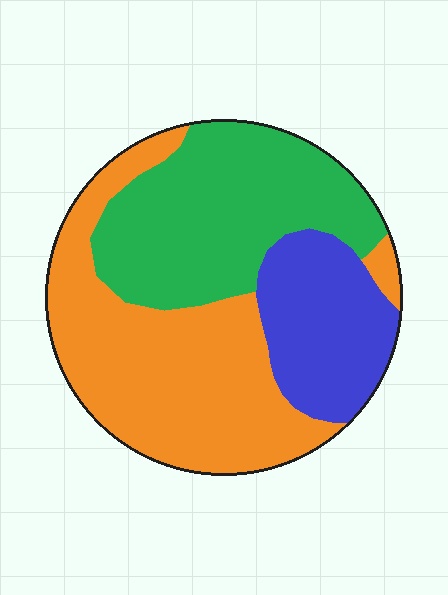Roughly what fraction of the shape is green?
Green covers about 35% of the shape.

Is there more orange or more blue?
Orange.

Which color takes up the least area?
Blue, at roughly 20%.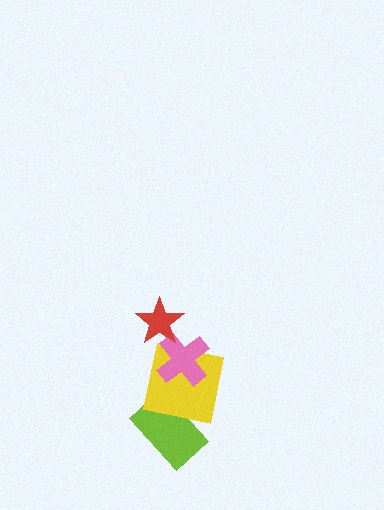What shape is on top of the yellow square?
The pink cross is on top of the yellow square.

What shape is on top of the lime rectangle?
The yellow square is on top of the lime rectangle.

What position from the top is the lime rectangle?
The lime rectangle is 4th from the top.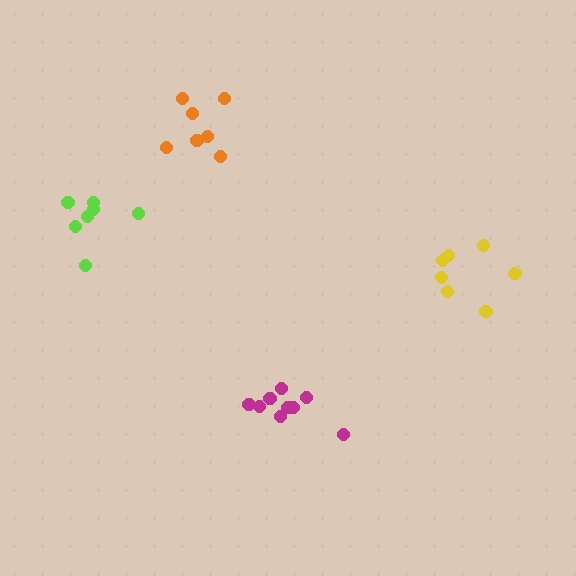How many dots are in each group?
Group 1: 9 dots, Group 2: 7 dots, Group 3: 7 dots, Group 4: 7 dots (30 total).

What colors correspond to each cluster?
The clusters are colored: magenta, lime, orange, yellow.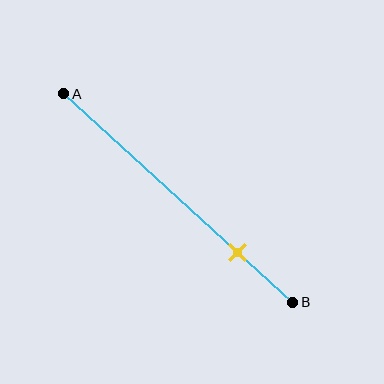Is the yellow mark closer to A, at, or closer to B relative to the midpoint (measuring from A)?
The yellow mark is closer to point B than the midpoint of segment AB.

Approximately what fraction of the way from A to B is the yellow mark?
The yellow mark is approximately 75% of the way from A to B.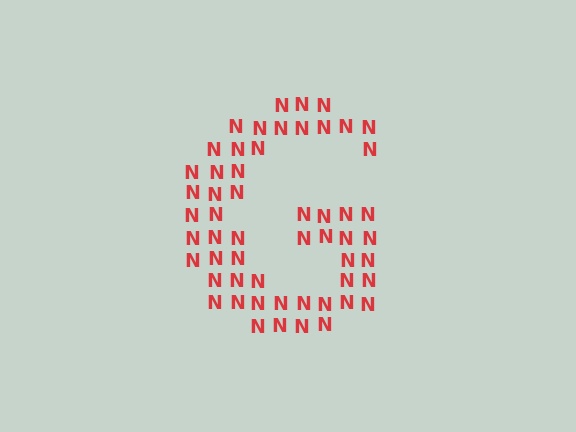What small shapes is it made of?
It is made of small letter N's.